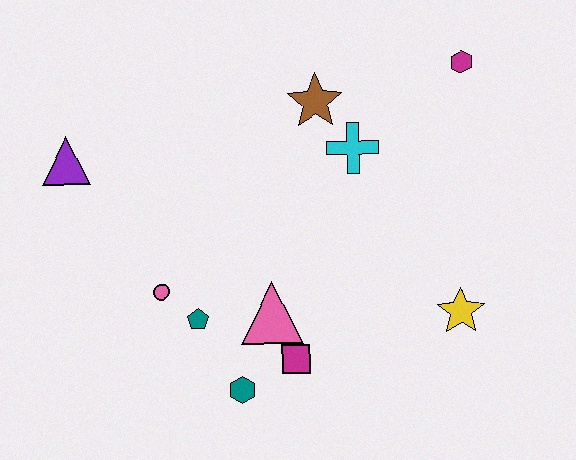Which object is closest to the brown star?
The cyan cross is closest to the brown star.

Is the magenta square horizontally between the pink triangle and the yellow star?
Yes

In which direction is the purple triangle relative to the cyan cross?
The purple triangle is to the left of the cyan cross.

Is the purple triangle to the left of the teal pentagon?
Yes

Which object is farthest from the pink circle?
The magenta hexagon is farthest from the pink circle.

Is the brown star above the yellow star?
Yes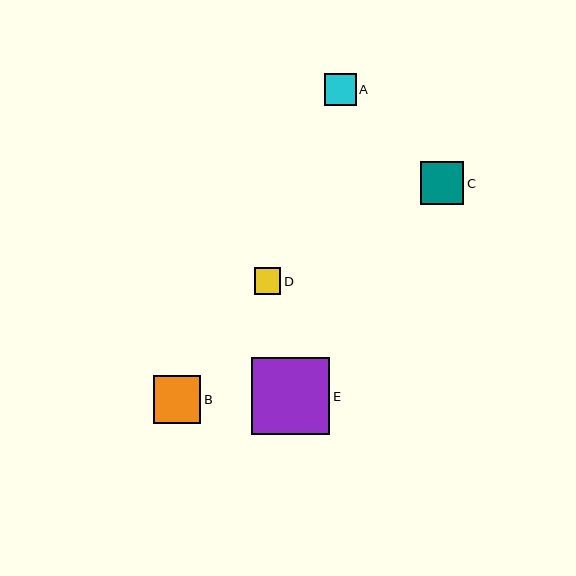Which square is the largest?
Square E is the largest with a size of approximately 78 pixels.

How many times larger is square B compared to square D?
Square B is approximately 1.8 times the size of square D.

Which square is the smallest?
Square D is the smallest with a size of approximately 26 pixels.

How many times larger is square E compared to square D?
Square E is approximately 2.9 times the size of square D.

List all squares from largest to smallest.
From largest to smallest: E, B, C, A, D.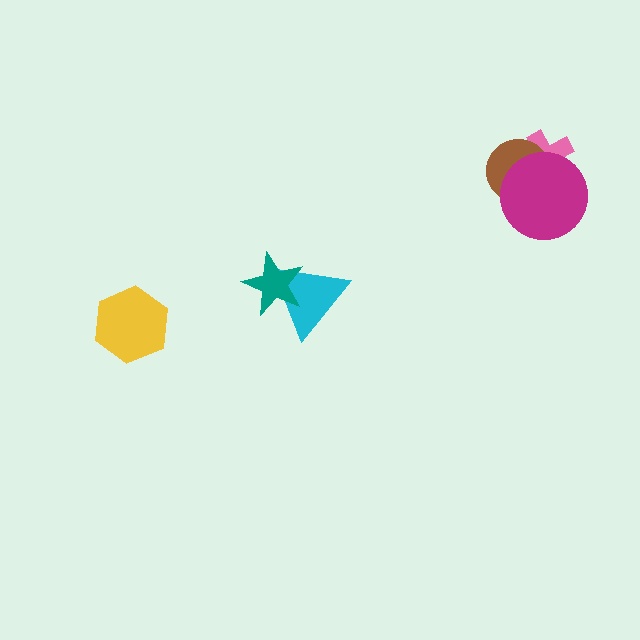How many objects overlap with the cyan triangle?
1 object overlaps with the cyan triangle.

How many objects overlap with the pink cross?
2 objects overlap with the pink cross.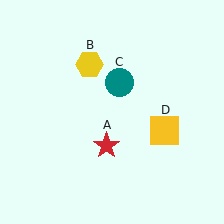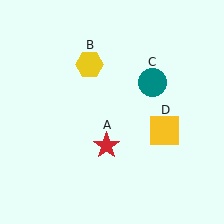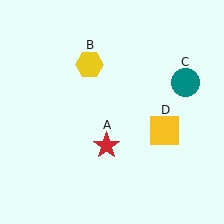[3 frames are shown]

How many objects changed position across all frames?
1 object changed position: teal circle (object C).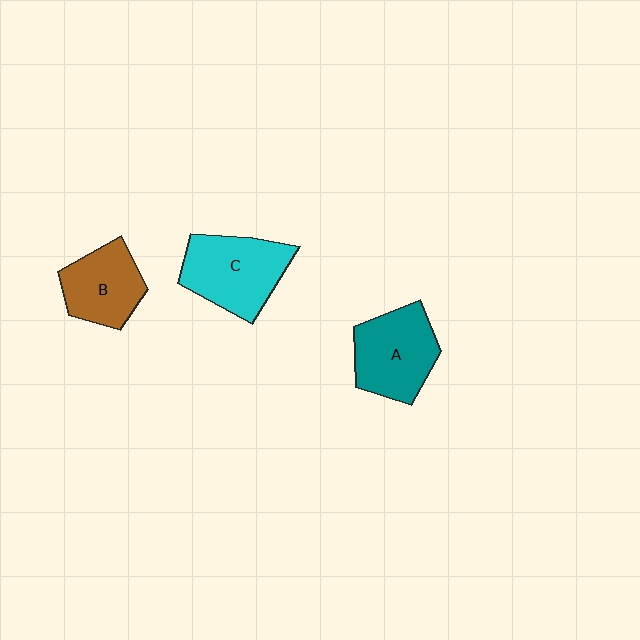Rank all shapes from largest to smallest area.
From largest to smallest: C (cyan), A (teal), B (brown).